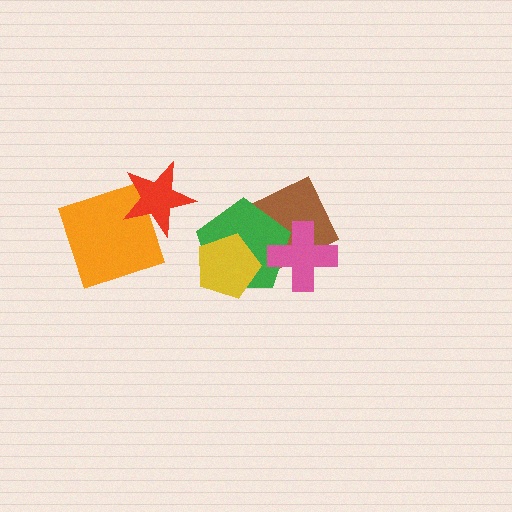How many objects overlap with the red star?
1 object overlaps with the red star.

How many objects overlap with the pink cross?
2 objects overlap with the pink cross.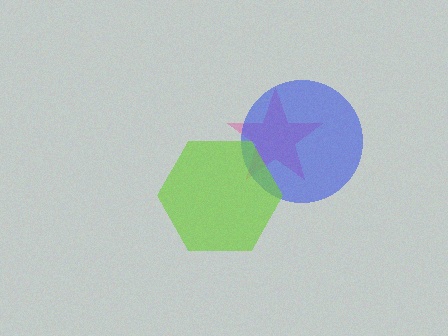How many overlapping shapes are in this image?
There are 3 overlapping shapes in the image.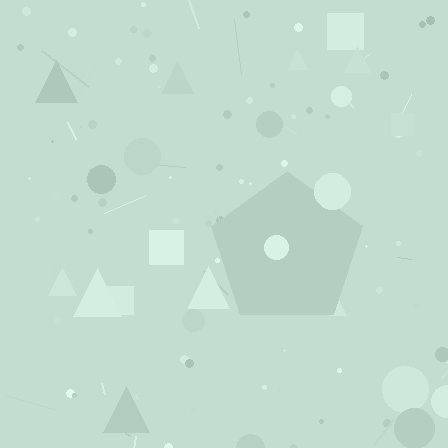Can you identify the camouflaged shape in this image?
The camouflaged shape is a pentagon.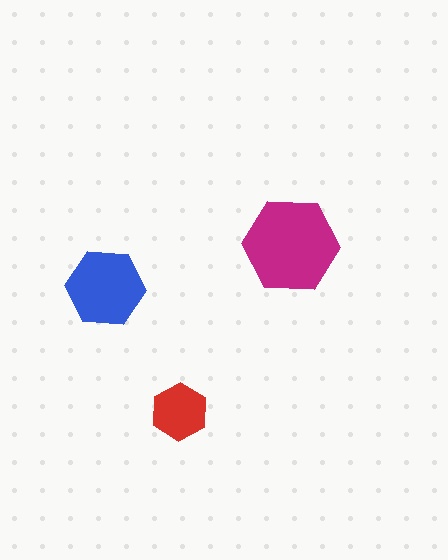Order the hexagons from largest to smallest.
the magenta one, the blue one, the red one.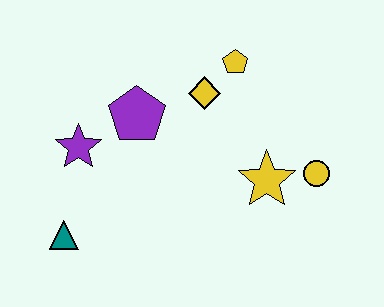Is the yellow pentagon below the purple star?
No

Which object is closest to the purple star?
The purple pentagon is closest to the purple star.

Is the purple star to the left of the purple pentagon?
Yes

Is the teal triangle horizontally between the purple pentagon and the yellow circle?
No